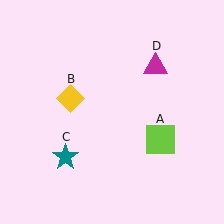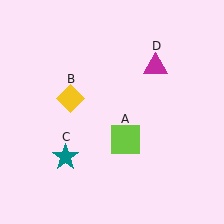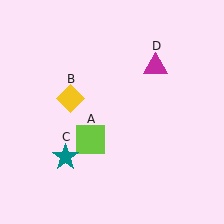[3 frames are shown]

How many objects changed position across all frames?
1 object changed position: lime square (object A).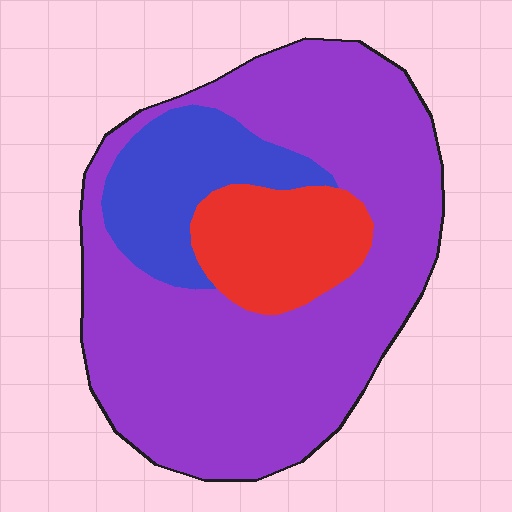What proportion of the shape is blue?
Blue takes up about one sixth (1/6) of the shape.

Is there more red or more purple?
Purple.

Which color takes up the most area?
Purple, at roughly 70%.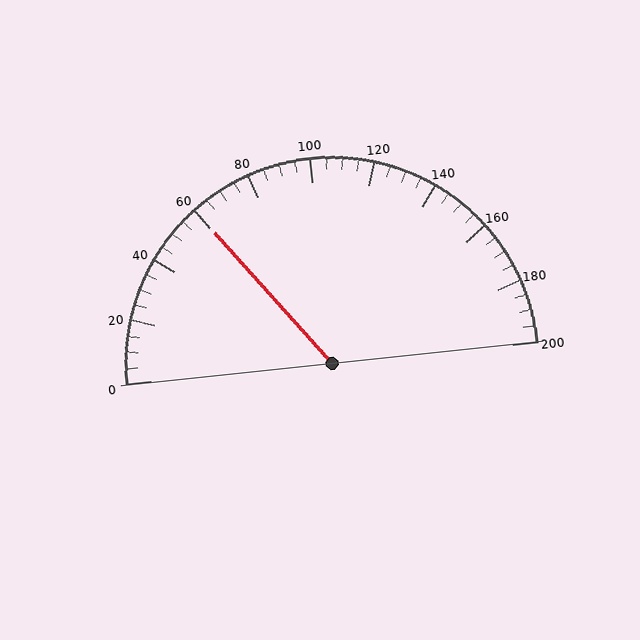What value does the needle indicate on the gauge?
The needle indicates approximately 60.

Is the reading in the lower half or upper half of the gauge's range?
The reading is in the lower half of the range (0 to 200).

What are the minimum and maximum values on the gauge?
The gauge ranges from 0 to 200.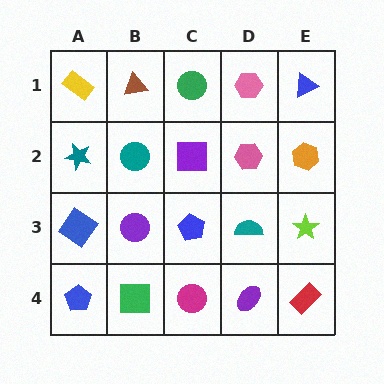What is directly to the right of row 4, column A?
A green square.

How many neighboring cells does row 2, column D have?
4.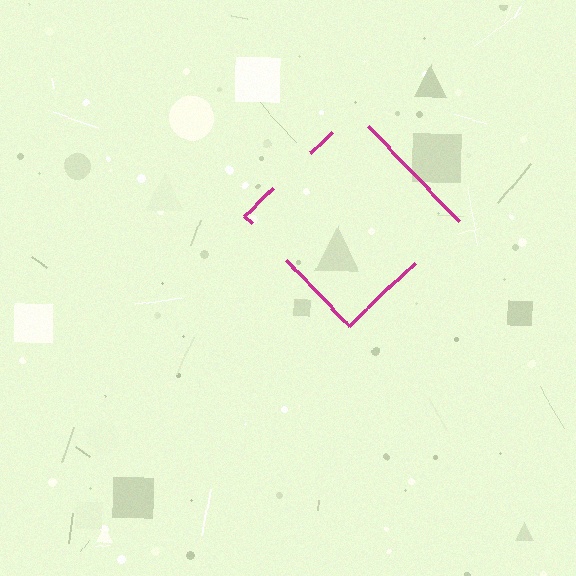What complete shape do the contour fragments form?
The contour fragments form a diamond.